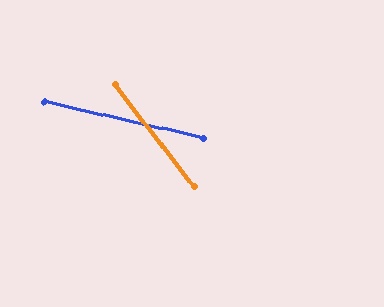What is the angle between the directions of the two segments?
Approximately 39 degrees.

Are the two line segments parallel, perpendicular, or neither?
Neither parallel nor perpendicular — they differ by about 39°.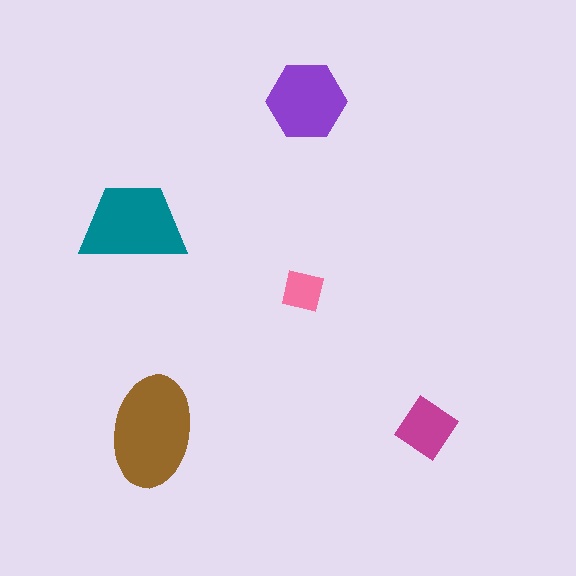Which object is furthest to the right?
The magenta diamond is rightmost.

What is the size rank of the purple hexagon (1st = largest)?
3rd.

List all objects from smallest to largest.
The pink square, the magenta diamond, the purple hexagon, the teal trapezoid, the brown ellipse.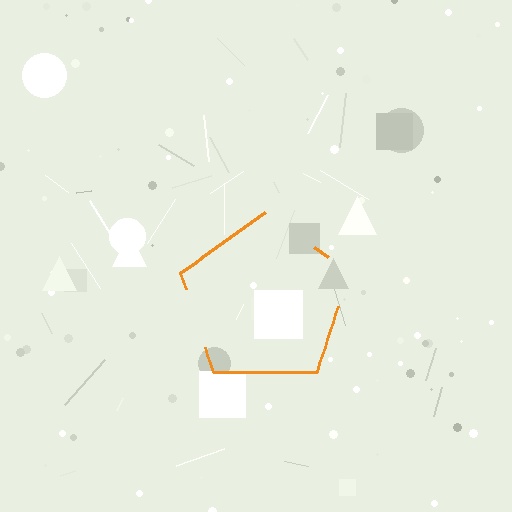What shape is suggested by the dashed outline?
The dashed outline suggests a pentagon.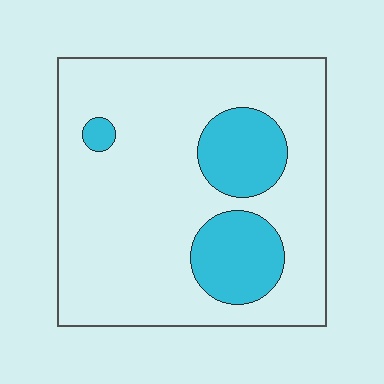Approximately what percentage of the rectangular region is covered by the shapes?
Approximately 20%.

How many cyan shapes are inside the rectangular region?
3.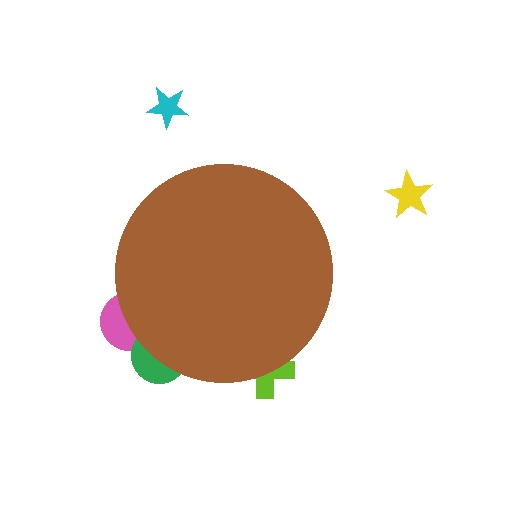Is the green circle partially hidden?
Yes, the green circle is partially hidden behind the brown circle.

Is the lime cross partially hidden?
Yes, the lime cross is partially hidden behind the brown circle.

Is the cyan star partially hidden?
No, the cyan star is fully visible.